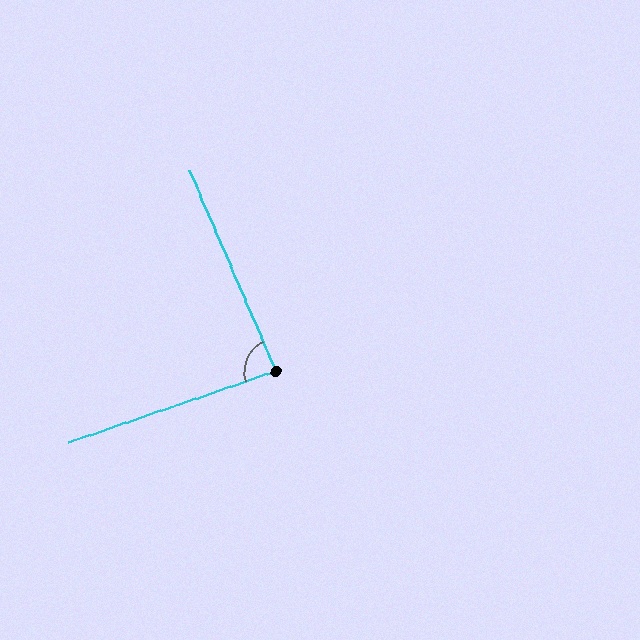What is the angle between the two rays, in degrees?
Approximately 86 degrees.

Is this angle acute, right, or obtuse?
It is approximately a right angle.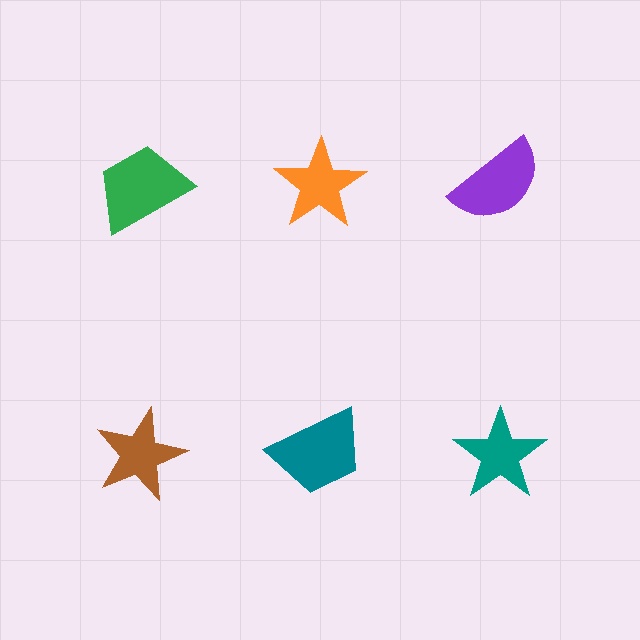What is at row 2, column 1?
A brown star.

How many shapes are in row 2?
3 shapes.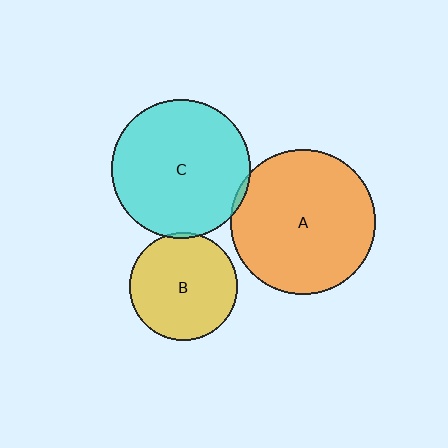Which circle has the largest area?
Circle A (orange).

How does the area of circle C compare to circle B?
Approximately 1.7 times.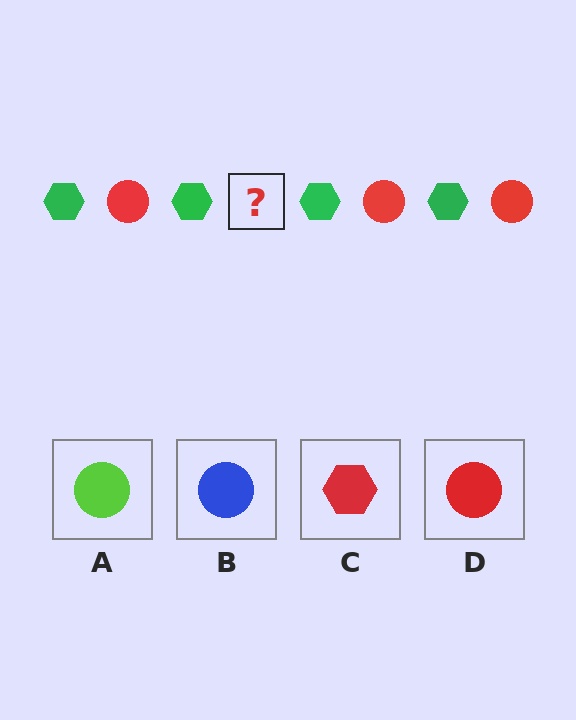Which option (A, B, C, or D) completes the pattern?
D.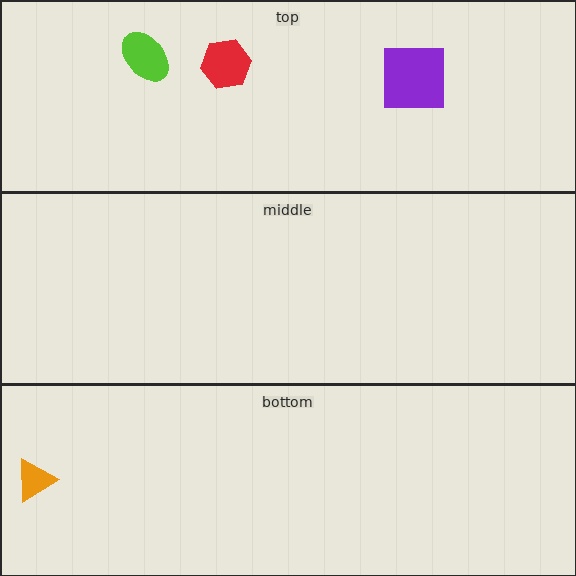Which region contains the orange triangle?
The bottom region.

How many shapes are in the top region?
3.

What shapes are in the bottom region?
The orange triangle.